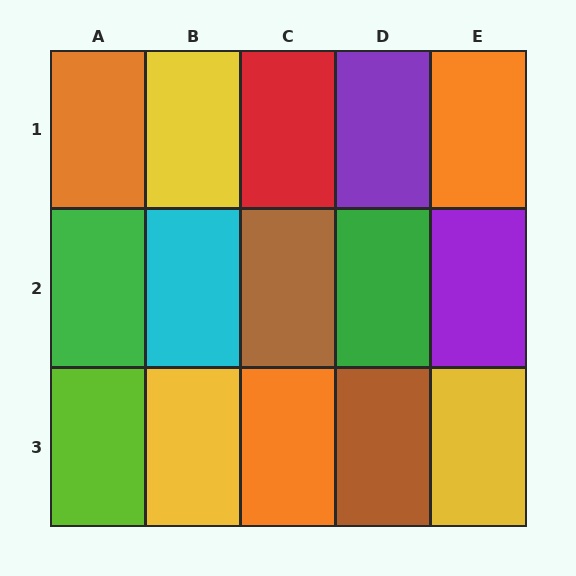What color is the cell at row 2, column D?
Green.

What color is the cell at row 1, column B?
Yellow.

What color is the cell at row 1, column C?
Red.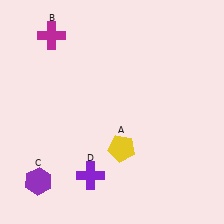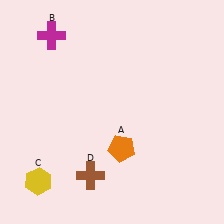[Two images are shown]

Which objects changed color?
A changed from yellow to orange. C changed from purple to yellow. D changed from purple to brown.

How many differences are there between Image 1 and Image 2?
There are 3 differences between the two images.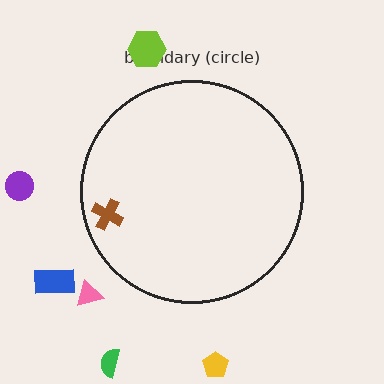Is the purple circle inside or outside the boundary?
Outside.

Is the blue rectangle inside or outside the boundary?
Outside.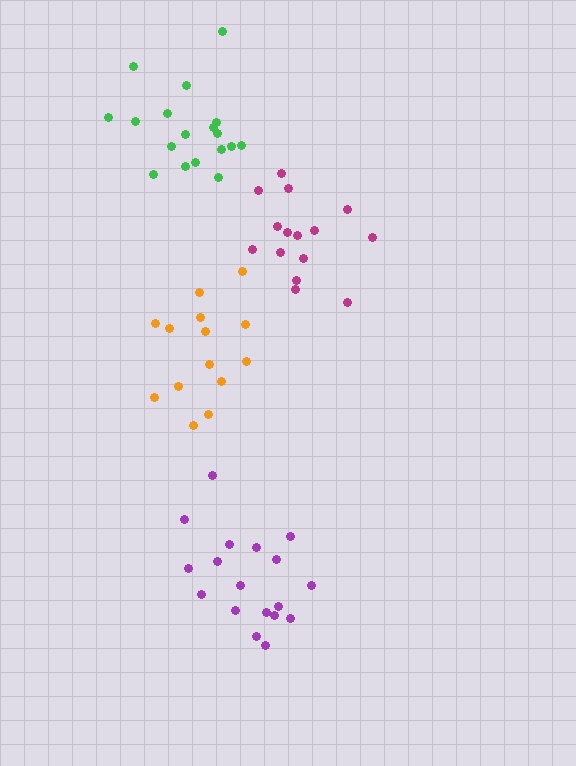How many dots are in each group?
Group 1: 18 dots, Group 2: 18 dots, Group 3: 15 dots, Group 4: 14 dots (65 total).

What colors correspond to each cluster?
The clusters are colored: purple, green, magenta, orange.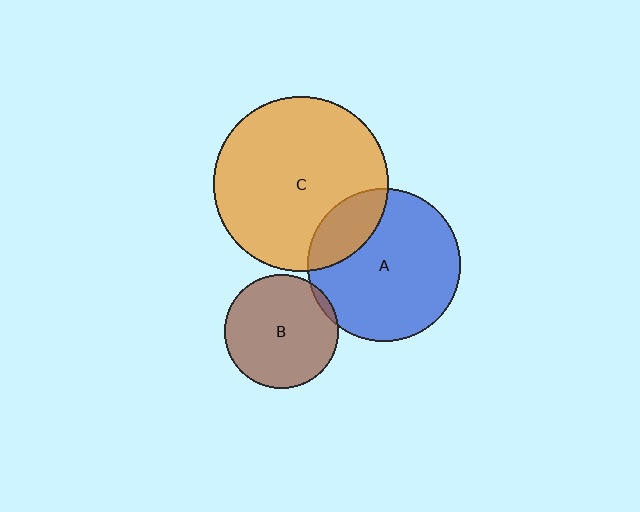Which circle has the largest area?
Circle C (orange).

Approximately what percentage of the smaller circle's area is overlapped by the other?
Approximately 20%.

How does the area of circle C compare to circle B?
Approximately 2.4 times.